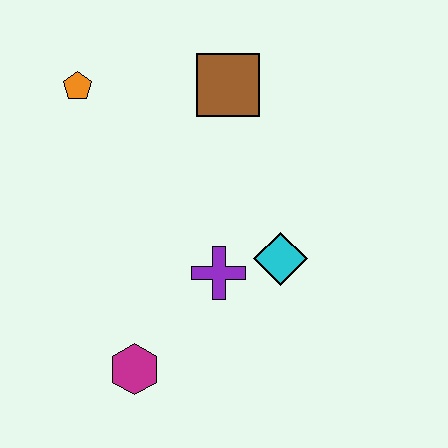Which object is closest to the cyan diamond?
The purple cross is closest to the cyan diamond.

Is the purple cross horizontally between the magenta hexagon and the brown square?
Yes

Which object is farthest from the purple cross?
The orange pentagon is farthest from the purple cross.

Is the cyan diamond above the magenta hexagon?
Yes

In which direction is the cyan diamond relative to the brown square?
The cyan diamond is below the brown square.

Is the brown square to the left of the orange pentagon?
No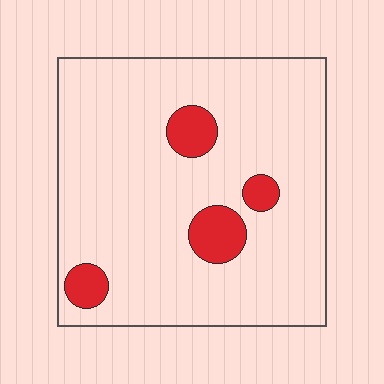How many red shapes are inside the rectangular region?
4.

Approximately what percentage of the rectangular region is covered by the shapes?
Approximately 10%.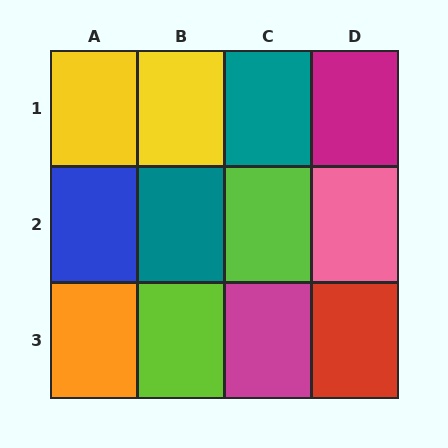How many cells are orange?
1 cell is orange.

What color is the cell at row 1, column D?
Magenta.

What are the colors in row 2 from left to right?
Blue, teal, lime, pink.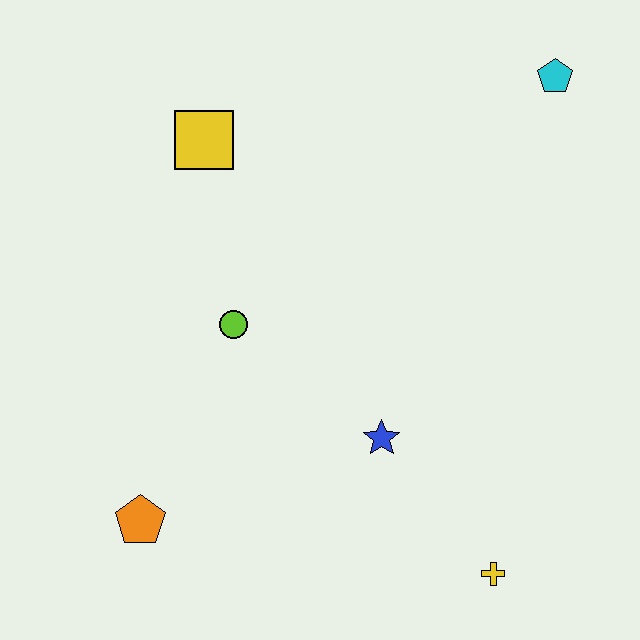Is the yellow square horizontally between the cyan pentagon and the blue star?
No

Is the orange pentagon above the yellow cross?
Yes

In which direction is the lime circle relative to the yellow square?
The lime circle is below the yellow square.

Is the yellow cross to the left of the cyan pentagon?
Yes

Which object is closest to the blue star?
The yellow cross is closest to the blue star.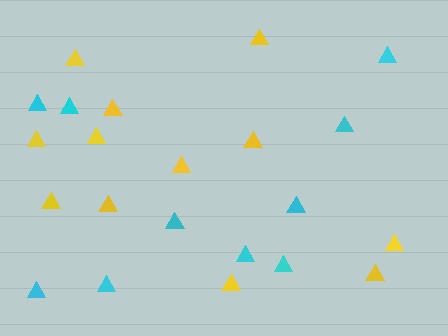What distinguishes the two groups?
There are 2 groups: one group of cyan triangles (10) and one group of yellow triangles (12).